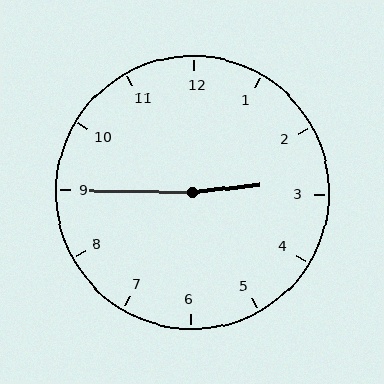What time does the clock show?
2:45.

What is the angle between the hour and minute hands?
Approximately 172 degrees.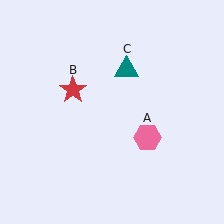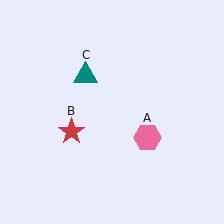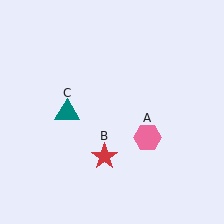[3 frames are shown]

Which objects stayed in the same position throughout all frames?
Pink hexagon (object A) remained stationary.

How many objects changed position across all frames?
2 objects changed position: red star (object B), teal triangle (object C).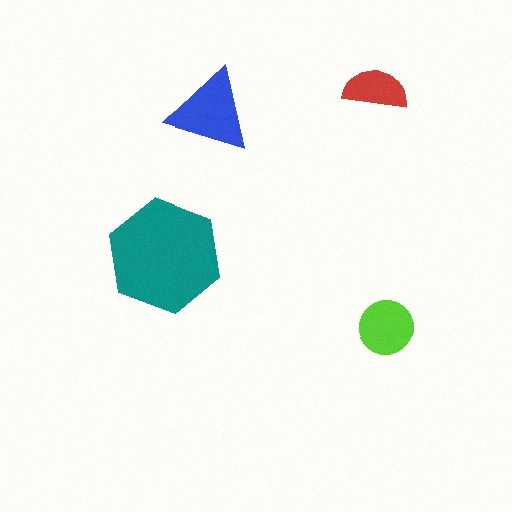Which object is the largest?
The teal hexagon.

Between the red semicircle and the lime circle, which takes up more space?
The lime circle.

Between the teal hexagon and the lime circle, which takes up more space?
The teal hexagon.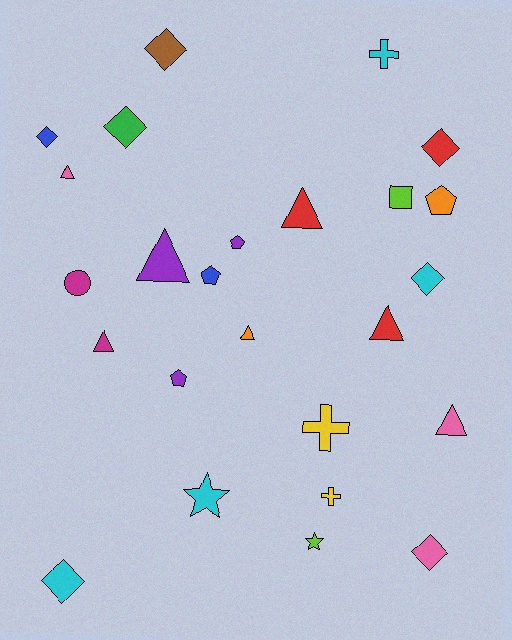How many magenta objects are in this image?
There are 2 magenta objects.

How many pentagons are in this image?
There are 4 pentagons.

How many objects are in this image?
There are 25 objects.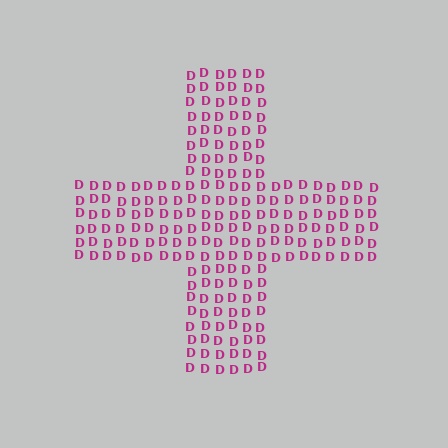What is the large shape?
The large shape is a cross.